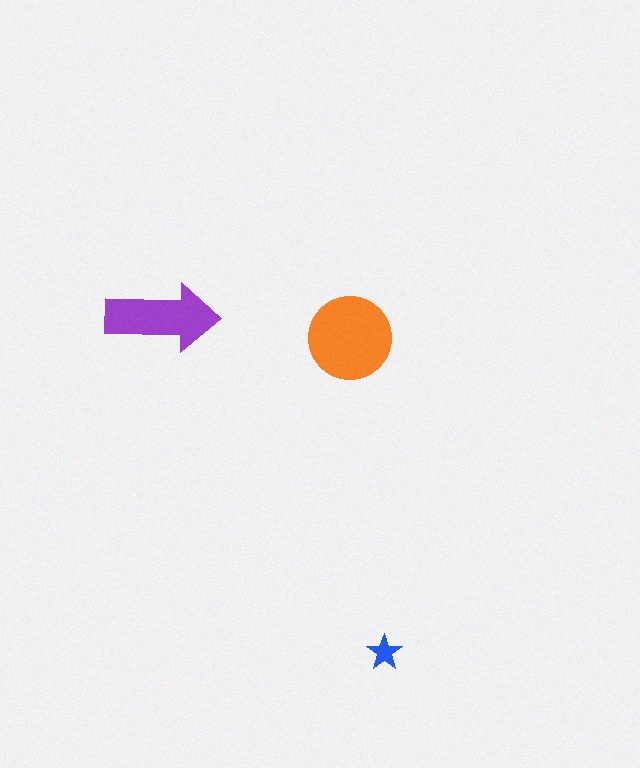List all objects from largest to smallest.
The orange circle, the purple arrow, the blue star.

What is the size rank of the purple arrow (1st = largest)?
2nd.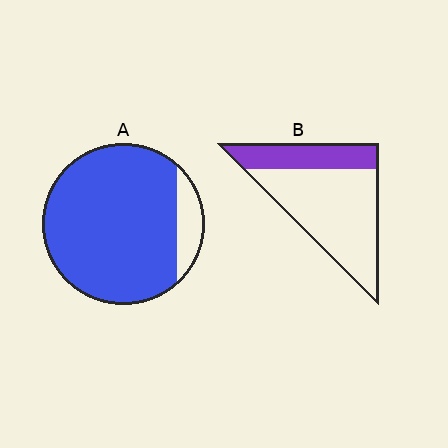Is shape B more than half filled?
No.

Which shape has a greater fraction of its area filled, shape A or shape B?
Shape A.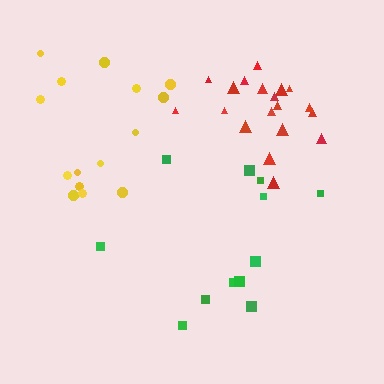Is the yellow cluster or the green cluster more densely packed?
Yellow.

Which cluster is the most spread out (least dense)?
Green.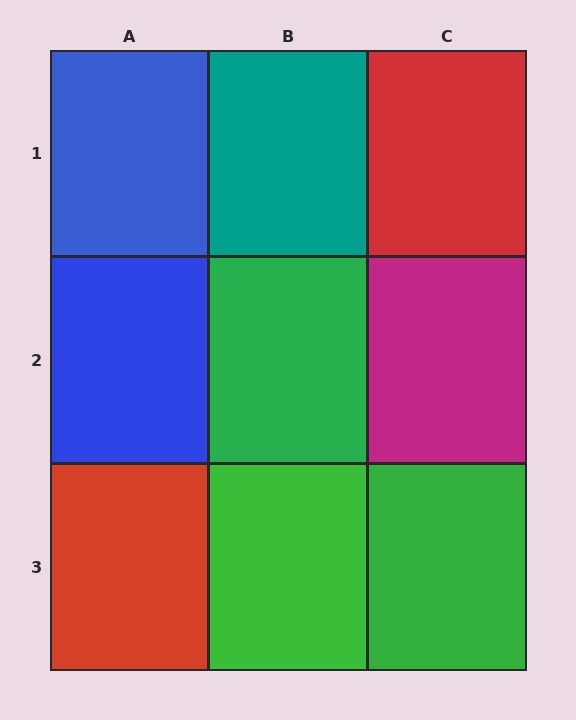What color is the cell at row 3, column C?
Green.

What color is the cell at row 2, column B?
Green.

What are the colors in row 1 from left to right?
Blue, teal, red.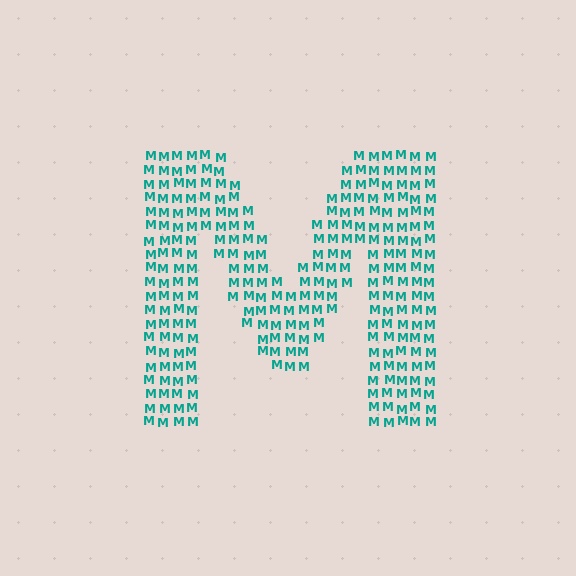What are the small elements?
The small elements are letter M's.